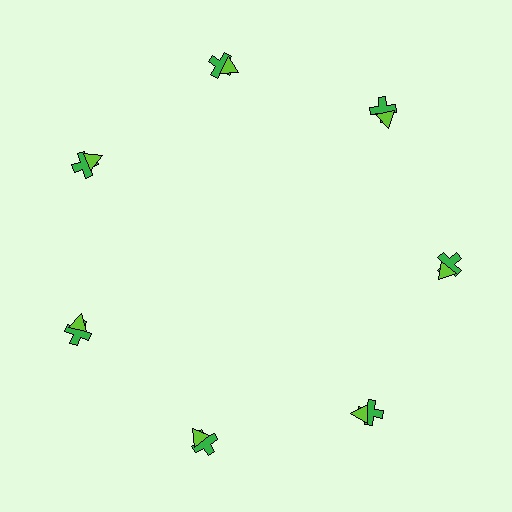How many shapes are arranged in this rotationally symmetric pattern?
There are 14 shapes, arranged in 7 groups of 2.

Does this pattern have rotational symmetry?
Yes, this pattern has 7-fold rotational symmetry. It looks the same after rotating 51 degrees around the center.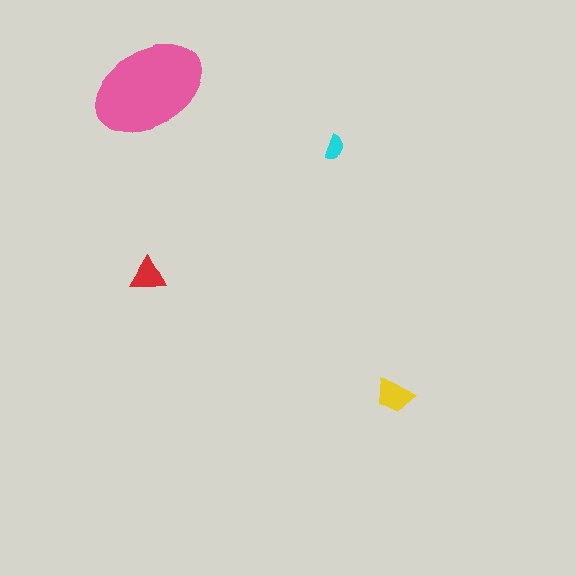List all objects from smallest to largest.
The cyan semicircle, the red triangle, the yellow trapezoid, the pink ellipse.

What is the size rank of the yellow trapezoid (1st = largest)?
2nd.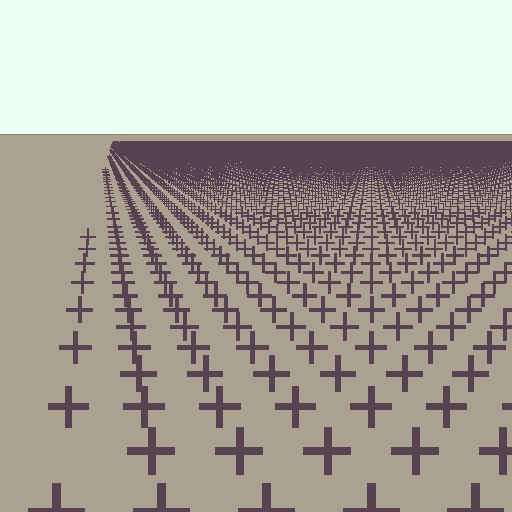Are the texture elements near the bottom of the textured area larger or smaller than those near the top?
Larger. Near the bottom, elements are closer to the viewer and appear at a bigger on-screen size.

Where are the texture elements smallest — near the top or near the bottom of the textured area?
Near the top.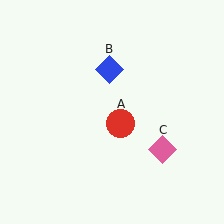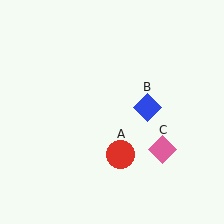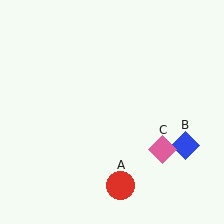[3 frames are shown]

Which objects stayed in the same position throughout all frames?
Pink diamond (object C) remained stationary.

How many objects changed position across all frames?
2 objects changed position: red circle (object A), blue diamond (object B).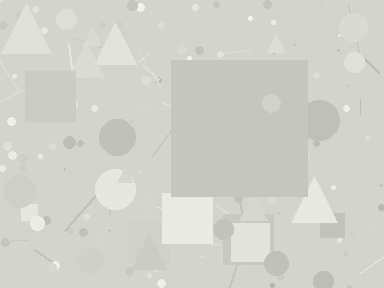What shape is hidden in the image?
A square is hidden in the image.